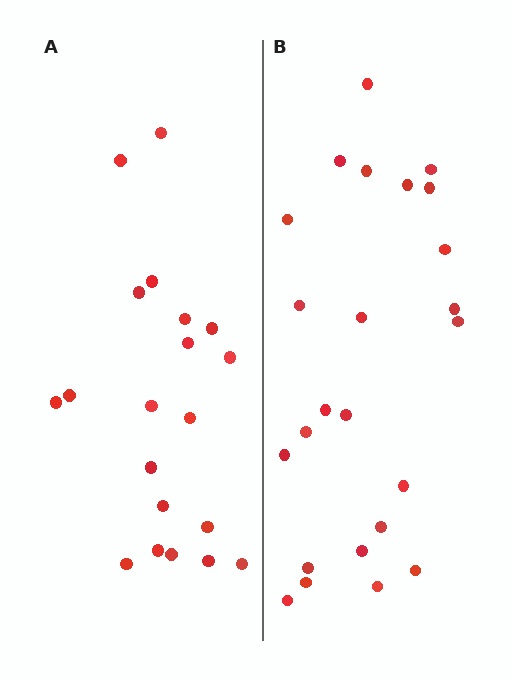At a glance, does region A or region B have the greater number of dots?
Region B (the right region) has more dots.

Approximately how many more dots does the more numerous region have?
Region B has about 4 more dots than region A.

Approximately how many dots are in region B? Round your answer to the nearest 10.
About 20 dots. (The exact count is 24, which rounds to 20.)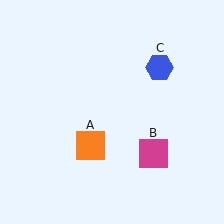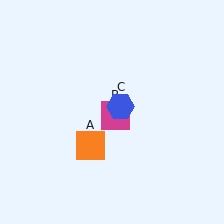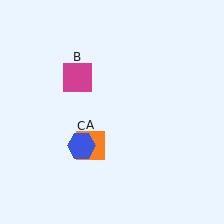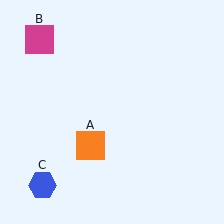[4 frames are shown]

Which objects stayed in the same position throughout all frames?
Orange square (object A) remained stationary.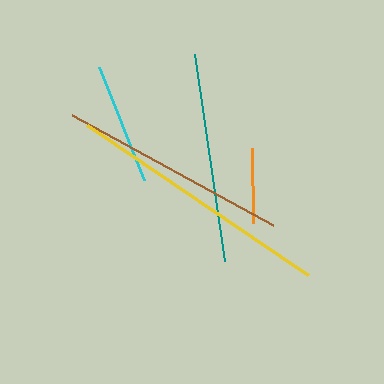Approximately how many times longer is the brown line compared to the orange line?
The brown line is approximately 3.1 times the length of the orange line.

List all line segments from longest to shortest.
From longest to shortest: yellow, brown, teal, cyan, orange.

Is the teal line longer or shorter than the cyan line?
The teal line is longer than the cyan line.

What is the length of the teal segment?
The teal segment is approximately 209 pixels long.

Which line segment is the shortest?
The orange line is the shortest at approximately 75 pixels.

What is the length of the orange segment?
The orange segment is approximately 75 pixels long.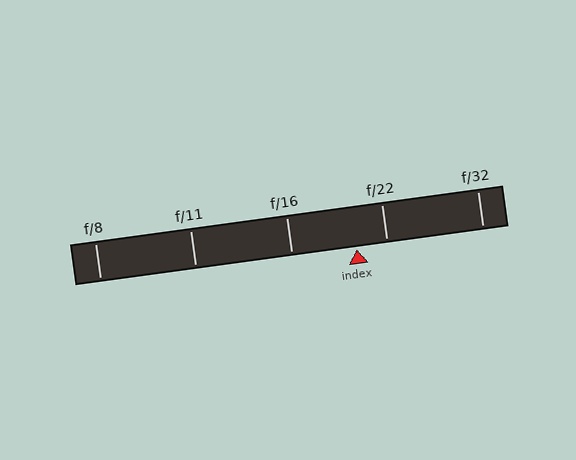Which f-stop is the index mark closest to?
The index mark is closest to f/22.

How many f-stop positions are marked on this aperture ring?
There are 5 f-stop positions marked.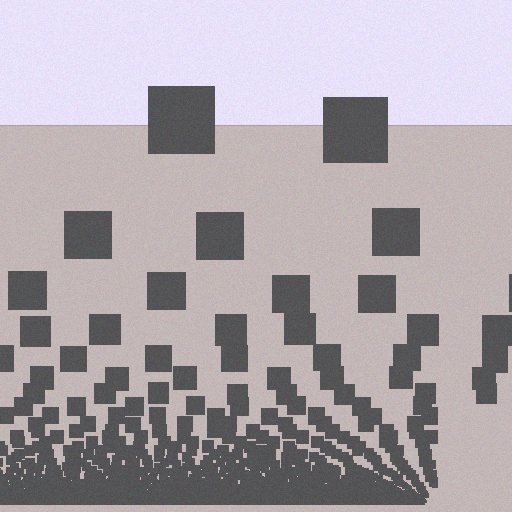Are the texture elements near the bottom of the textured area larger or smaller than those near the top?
Smaller. The gradient is inverted — elements near the bottom are smaller and denser.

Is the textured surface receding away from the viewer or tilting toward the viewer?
The surface appears to tilt toward the viewer. Texture elements get larger and sparser toward the top.